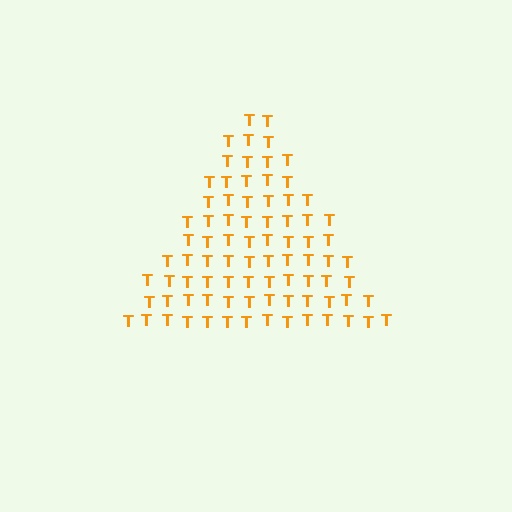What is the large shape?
The large shape is a triangle.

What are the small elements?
The small elements are letter T's.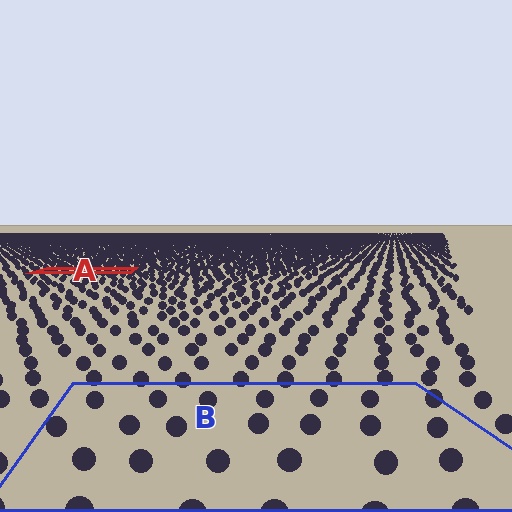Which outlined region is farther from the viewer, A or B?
Region A is farther from the viewer — the texture elements inside it appear smaller and more densely packed.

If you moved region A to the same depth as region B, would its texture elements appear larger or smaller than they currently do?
They would appear larger. At a closer depth, the same texture elements are projected at a bigger on-screen size.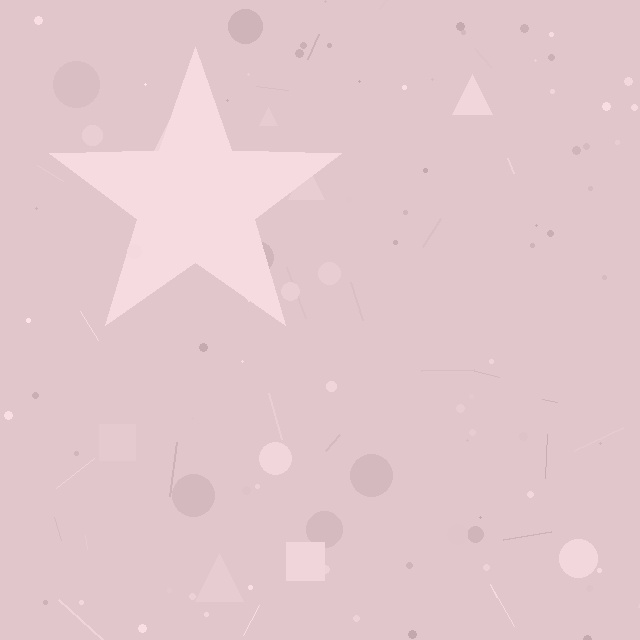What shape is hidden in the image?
A star is hidden in the image.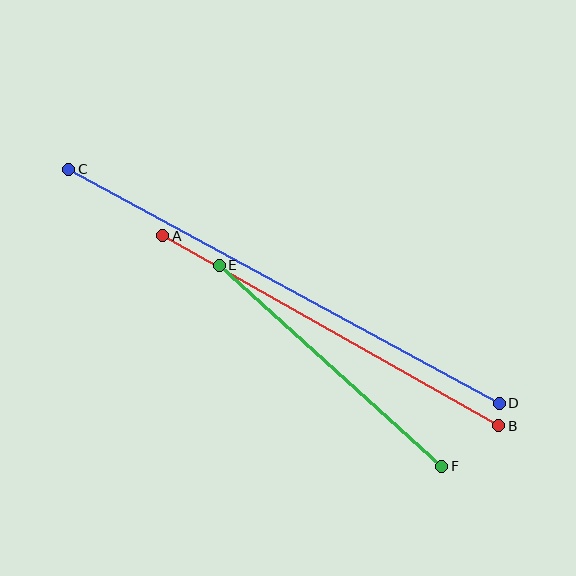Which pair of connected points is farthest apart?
Points C and D are farthest apart.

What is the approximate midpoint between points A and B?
The midpoint is at approximately (331, 331) pixels.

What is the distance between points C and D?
The distance is approximately 490 pixels.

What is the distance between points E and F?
The distance is approximately 300 pixels.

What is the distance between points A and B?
The distance is approximately 386 pixels.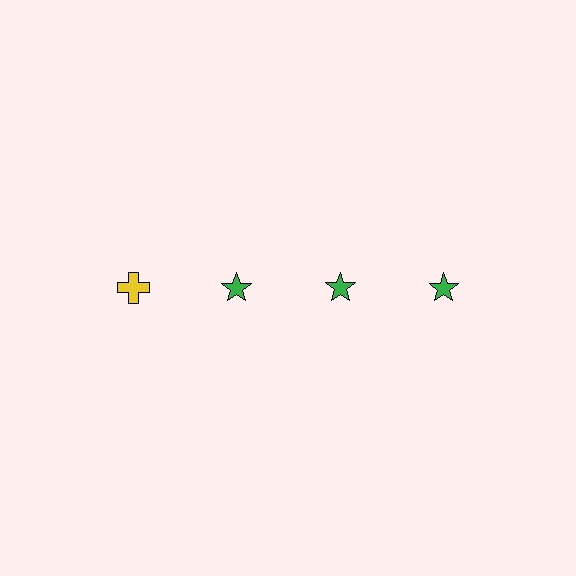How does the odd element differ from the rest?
It differs in both color (yellow instead of green) and shape (cross instead of star).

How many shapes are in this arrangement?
There are 4 shapes arranged in a grid pattern.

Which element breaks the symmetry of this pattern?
The yellow cross in the top row, leftmost column breaks the symmetry. All other shapes are green stars.